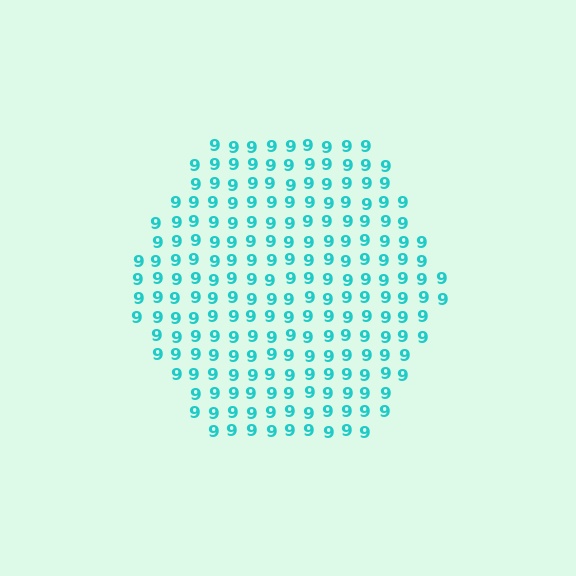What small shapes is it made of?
It is made of small digit 9's.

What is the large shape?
The large shape is a hexagon.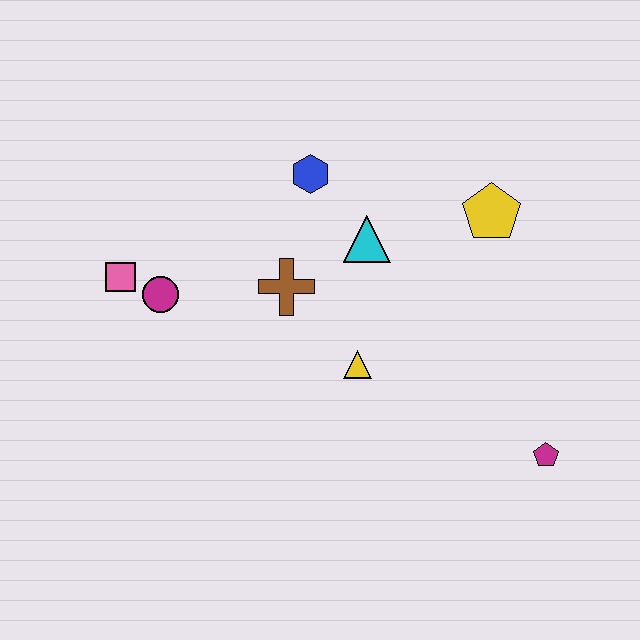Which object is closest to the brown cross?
The cyan triangle is closest to the brown cross.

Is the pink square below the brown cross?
No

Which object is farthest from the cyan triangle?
The magenta pentagon is farthest from the cyan triangle.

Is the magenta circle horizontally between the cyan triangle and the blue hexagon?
No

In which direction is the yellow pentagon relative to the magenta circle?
The yellow pentagon is to the right of the magenta circle.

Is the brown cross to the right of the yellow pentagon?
No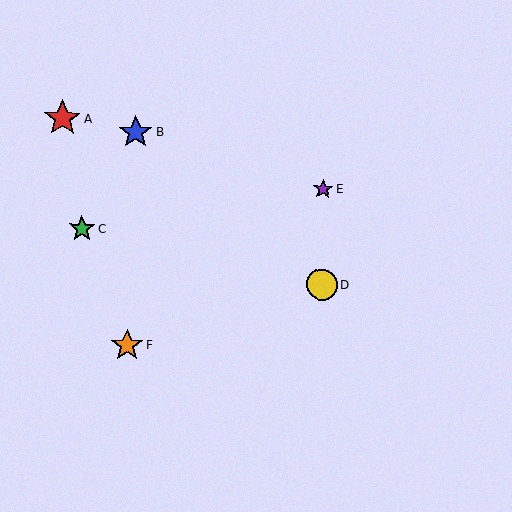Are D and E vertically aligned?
Yes, both are at x≈322.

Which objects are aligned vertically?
Objects D, E are aligned vertically.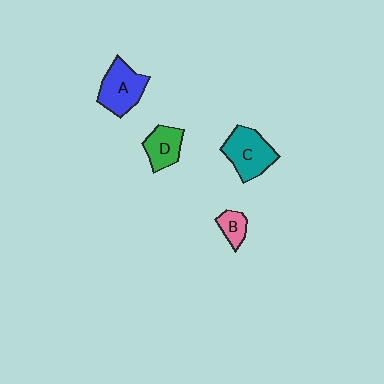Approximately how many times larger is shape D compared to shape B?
Approximately 1.6 times.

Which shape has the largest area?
Shape C (teal).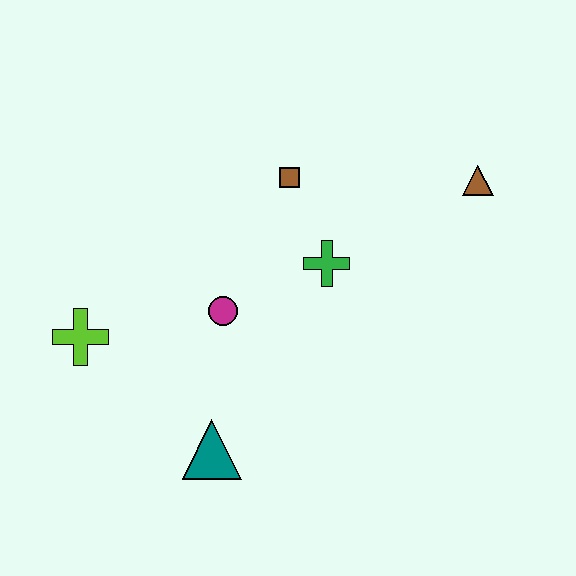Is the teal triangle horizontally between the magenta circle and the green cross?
No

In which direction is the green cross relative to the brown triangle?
The green cross is to the left of the brown triangle.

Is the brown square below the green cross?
No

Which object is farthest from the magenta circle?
The brown triangle is farthest from the magenta circle.